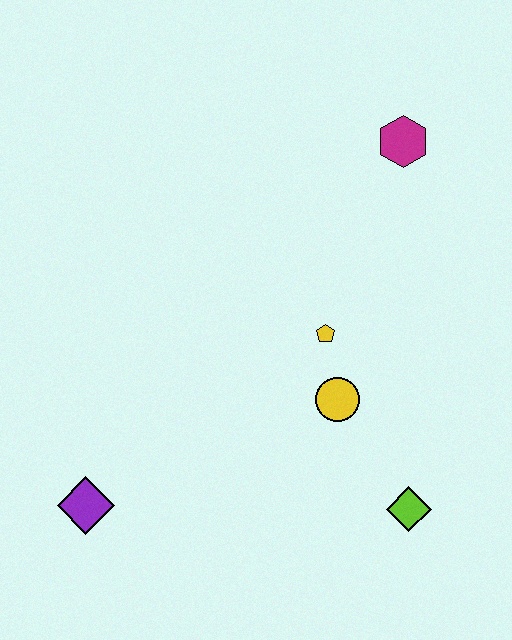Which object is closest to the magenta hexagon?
The yellow pentagon is closest to the magenta hexagon.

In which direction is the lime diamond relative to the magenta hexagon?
The lime diamond is below the magenta hexagon.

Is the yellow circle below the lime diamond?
No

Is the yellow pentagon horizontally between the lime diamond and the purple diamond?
Yes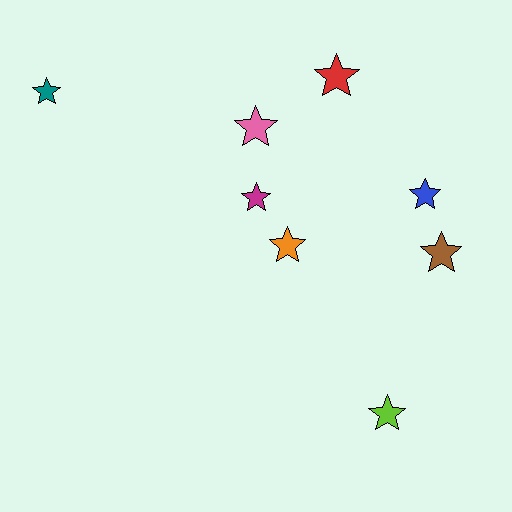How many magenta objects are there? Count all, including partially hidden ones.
There is 1 magenta object.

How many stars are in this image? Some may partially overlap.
There are 8 stars.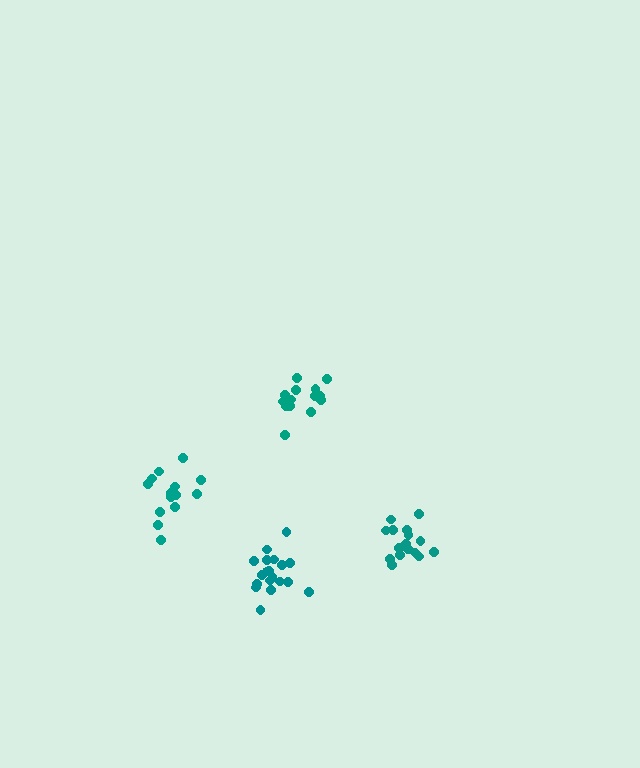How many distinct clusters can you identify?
There are 4 distinct clusters.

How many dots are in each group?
Group 1: 19 dots, Group 2: 14 dots, Group 3: 16 dots, Group 4: 14 dots (63 total).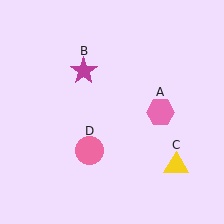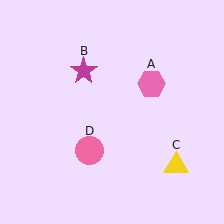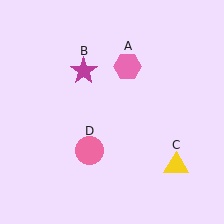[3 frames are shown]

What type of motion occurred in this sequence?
The pink hexagon (object A) rotated counterclockwise around the center of the scene.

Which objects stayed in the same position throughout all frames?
Magenta star (object B) and yellow triangle (object C) and pink circle (object D) remained stationary.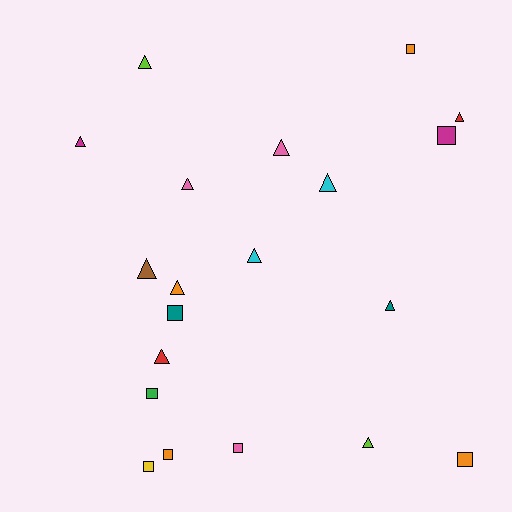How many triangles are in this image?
There are 12 triangles.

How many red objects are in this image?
There are 2 red objects.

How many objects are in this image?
There are 20 objects.